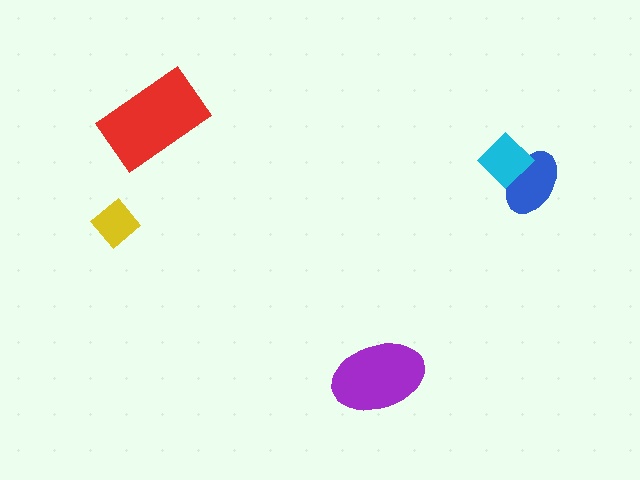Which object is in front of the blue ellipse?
The cyan diamond is in front of the blue ellipse.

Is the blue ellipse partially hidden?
Yes, it is partially covered by another shape.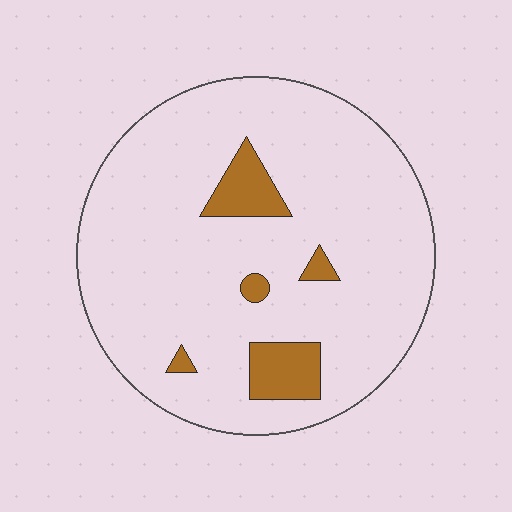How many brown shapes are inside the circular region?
5.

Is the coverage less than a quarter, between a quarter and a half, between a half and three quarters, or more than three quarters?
Less than a quarter.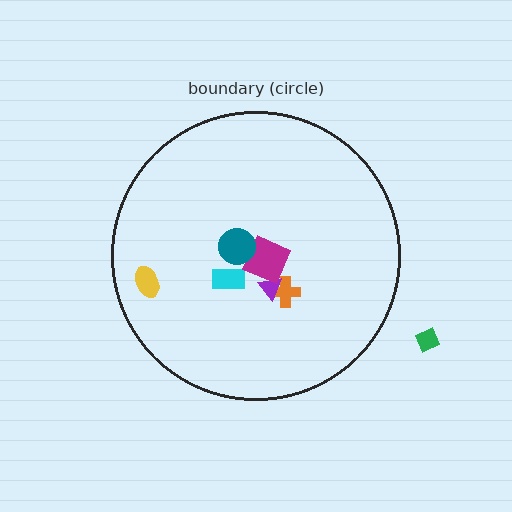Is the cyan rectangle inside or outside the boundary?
Inside.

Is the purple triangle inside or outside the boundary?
Inside.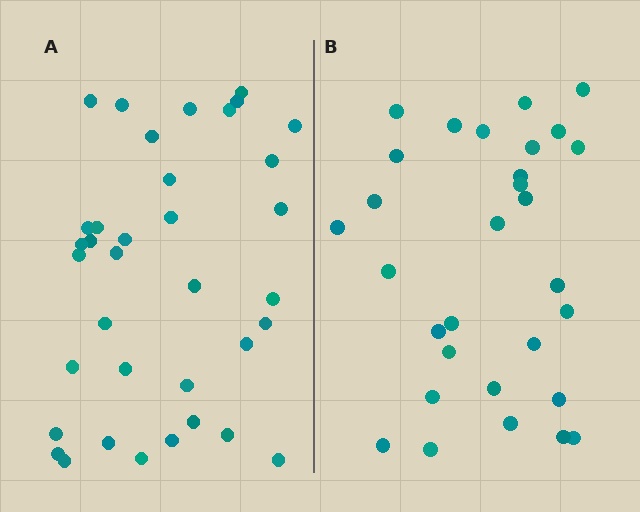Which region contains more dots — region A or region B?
Region A (the left region) has more dots.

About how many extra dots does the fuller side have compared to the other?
Region A has about 6 more dots than region B.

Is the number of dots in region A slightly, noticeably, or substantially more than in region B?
Region A has only slightly more — the two regions are fairly close. The ratio is roughly 1.2 to 1.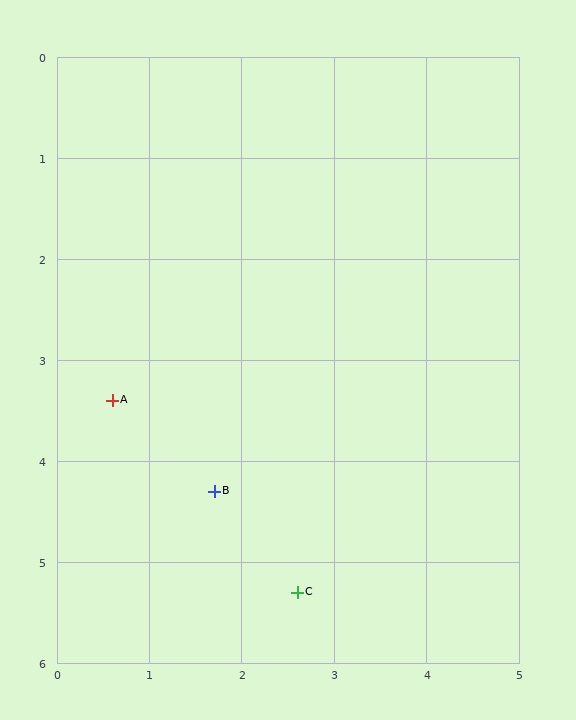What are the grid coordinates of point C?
Point C is at approximately (2.6, 5.3).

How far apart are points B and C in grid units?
Points B and C are about 1.3 grid units apart.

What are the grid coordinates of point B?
Point B is at approximately (1.7, 4.3).